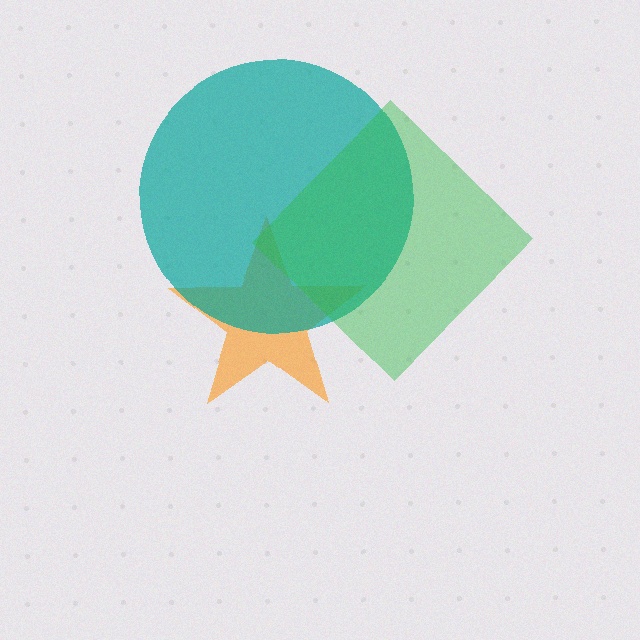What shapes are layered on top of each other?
The layered shapes are: an orange star, a teal circle, a green diamond.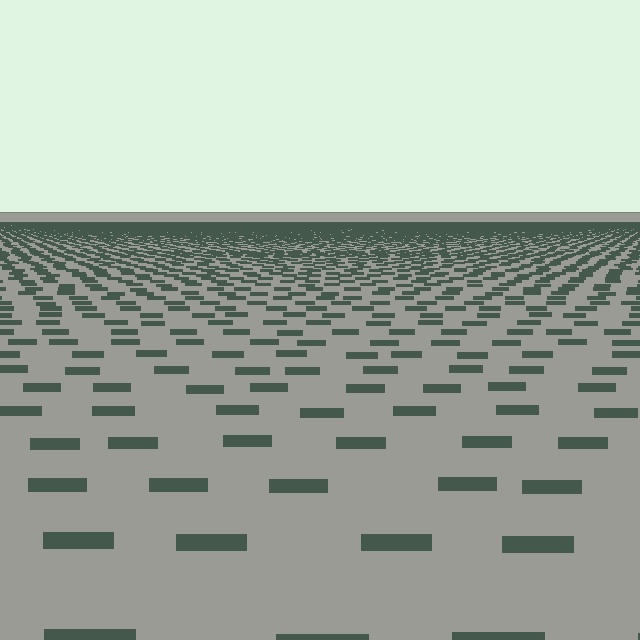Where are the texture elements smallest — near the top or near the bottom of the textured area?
Near the top.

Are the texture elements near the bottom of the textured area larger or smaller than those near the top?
Larger. Near the bottom, elements are closer to the viewer and appear at a bigger on-screen size.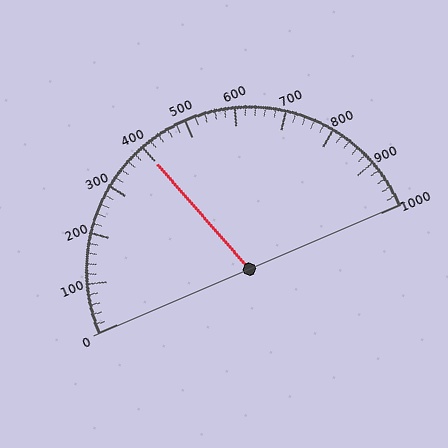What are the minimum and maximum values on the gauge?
The gauge ranges from 0 to 1000.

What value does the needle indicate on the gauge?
The needle indicates approximately 400.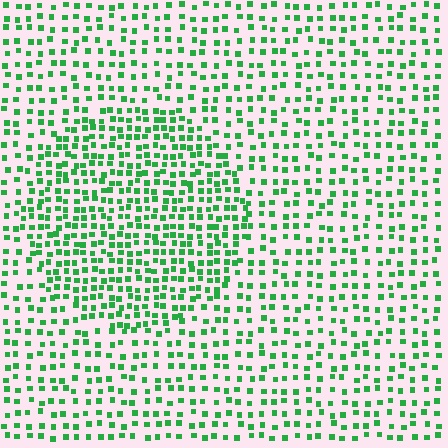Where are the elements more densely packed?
The elements are more densely packed inside the circle boundary.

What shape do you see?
I see a circle.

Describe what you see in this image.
The image contains small green elements arranged at two different densities. A circle-shaped region is visible where the elements are more densely packed than the surrounding area.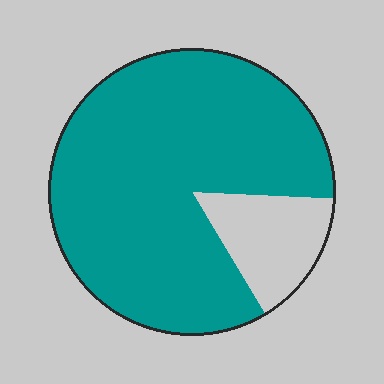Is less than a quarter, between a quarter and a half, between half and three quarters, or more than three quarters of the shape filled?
More than three quarters.